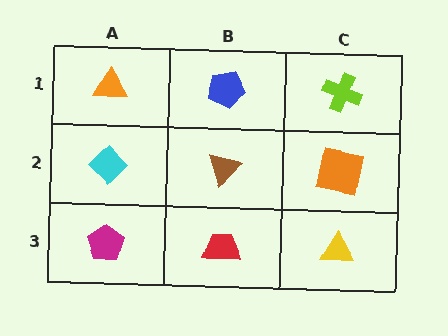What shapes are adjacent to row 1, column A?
A cyan diamond (row 2, column A), a blue pentagon (row 1, column B).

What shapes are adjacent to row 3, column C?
An orange square (row 2, column C), a red trapezoid (row 3, column B).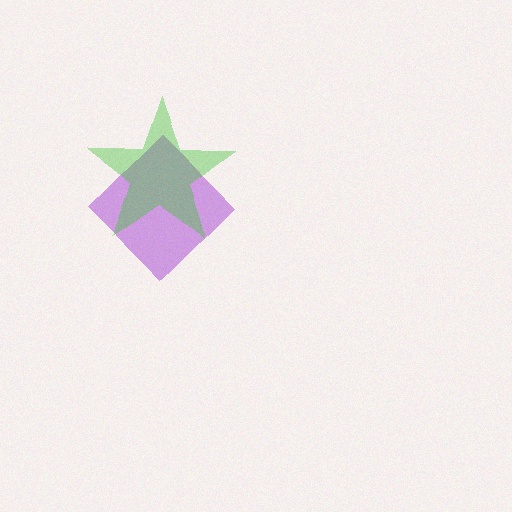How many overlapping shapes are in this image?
There are 2 overlapping shapes in the image.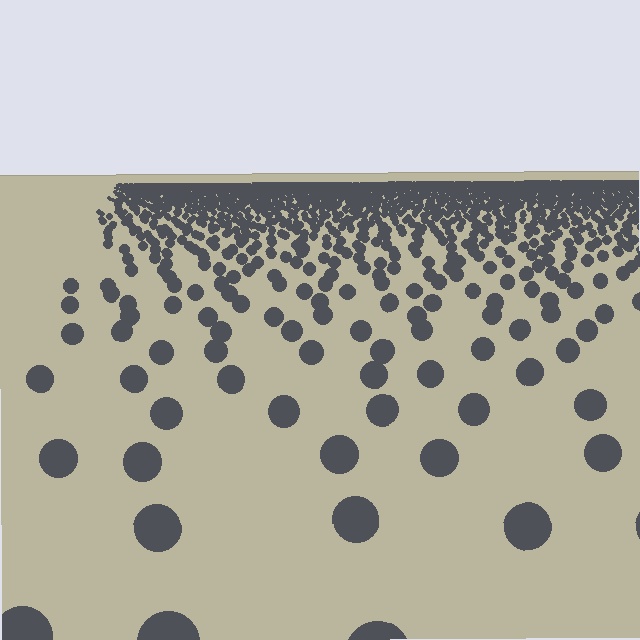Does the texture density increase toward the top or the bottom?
Density increases toward the top.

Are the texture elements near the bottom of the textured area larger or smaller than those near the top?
Larger. Near the bottom, elements are closer to the viewer and appear at a bigger on-screen size.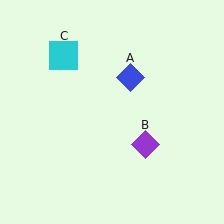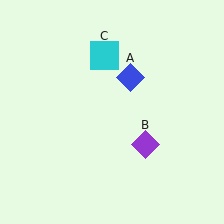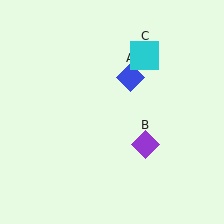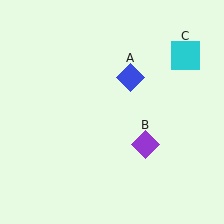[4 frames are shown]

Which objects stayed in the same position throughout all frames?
Blue diamond (object A) and purple diamond (object B) remained stationary.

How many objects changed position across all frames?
1 object changed position: cyan square (object C).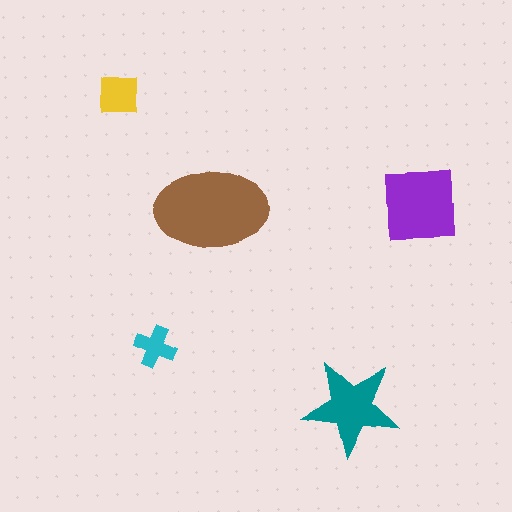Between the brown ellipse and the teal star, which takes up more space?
The brown ellipse.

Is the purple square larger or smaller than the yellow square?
Larger.